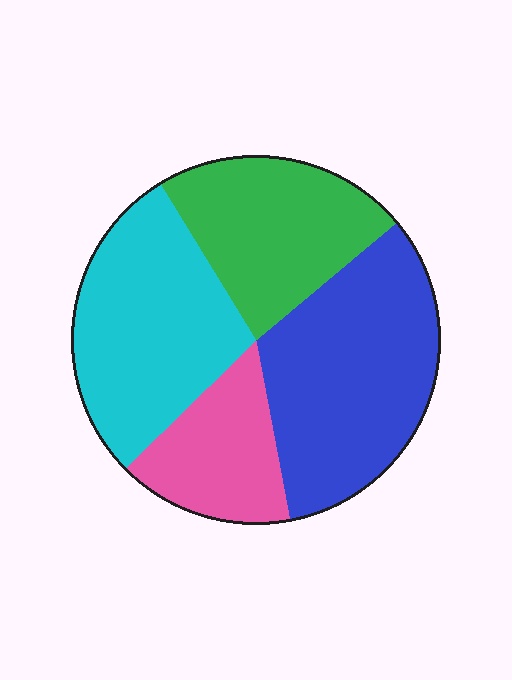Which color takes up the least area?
Pink, at roughly 15%.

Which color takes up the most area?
Blue, at roughly 35%.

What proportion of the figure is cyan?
Cyan takes up about one quarter (1/4) of the figure.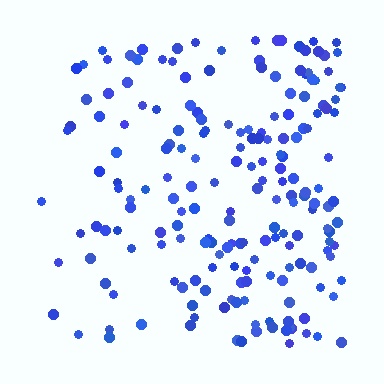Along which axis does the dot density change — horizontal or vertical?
Horizontal.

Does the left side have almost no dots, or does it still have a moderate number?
Still a moderate number, just noticeably fewer than the right.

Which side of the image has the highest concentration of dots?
The right.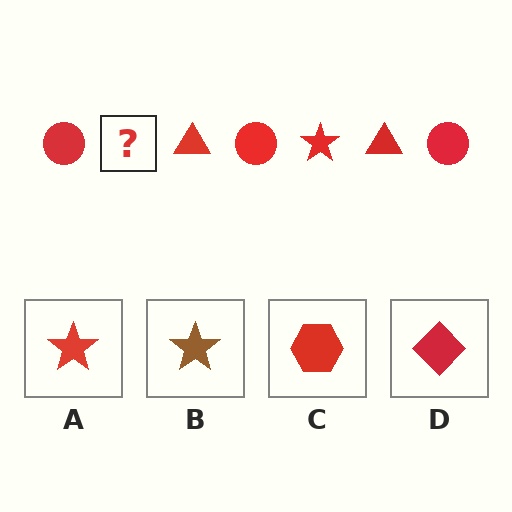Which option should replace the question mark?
Option A.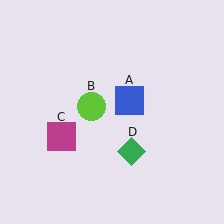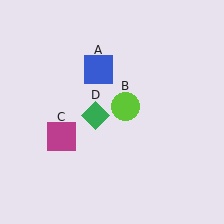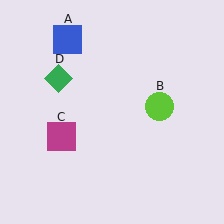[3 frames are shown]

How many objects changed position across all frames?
3 objects changed position: blue square (object A), lime circle (object B), green diamond (object D).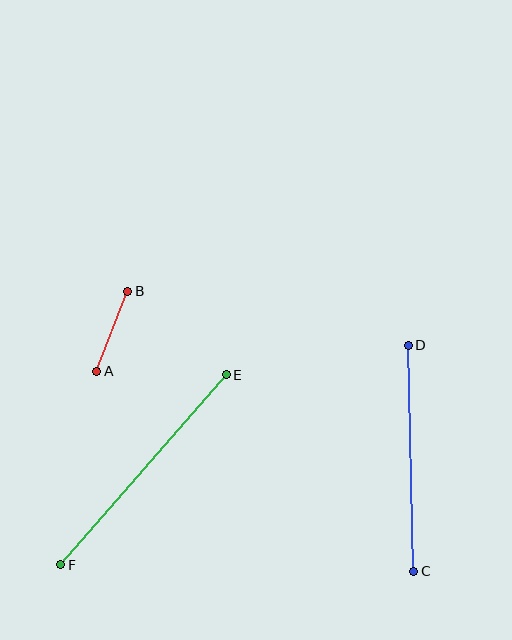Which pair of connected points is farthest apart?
Points E and F are farthest apart.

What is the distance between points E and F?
The distance is approximately 252 pixels.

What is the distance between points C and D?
The distance is approximately 226 pixels.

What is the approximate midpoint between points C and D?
The midpoint is at approximately (411, 458) pixels.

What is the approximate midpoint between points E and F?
The midpoint is at approximately (143, 470) pixels.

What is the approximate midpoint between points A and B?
The midpoint is at approximately (112, 331) pixels.